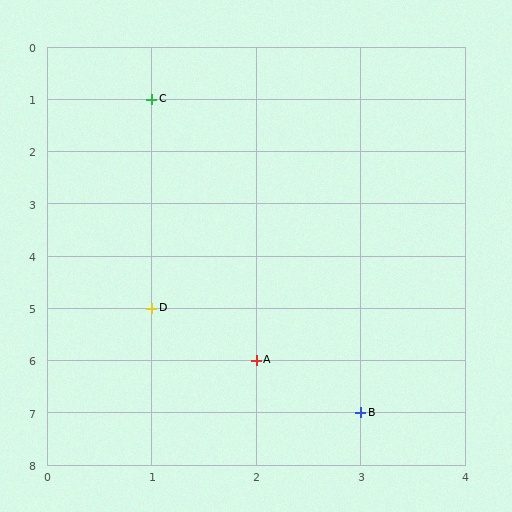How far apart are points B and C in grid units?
Points B and C are 2 columns and 6 rows apart (about 6.3 grid units diagonally).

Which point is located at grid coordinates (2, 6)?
Point A is at (2, 6).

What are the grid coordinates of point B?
Point B is at grid coordinates (3, 7).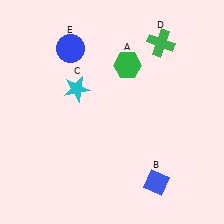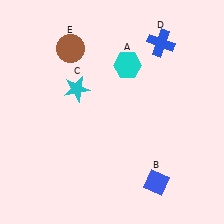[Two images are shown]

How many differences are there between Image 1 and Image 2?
There are 3 differences between the two images.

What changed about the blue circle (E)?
In Image 1, E is blue. In Image 2, it changed to brown.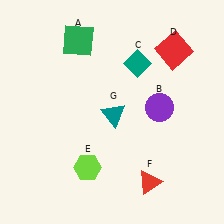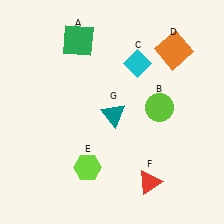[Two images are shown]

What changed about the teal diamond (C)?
In Image 1, C is teal. In Image 2, it changed to cyan.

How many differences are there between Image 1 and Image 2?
There are 3 differences between the two images.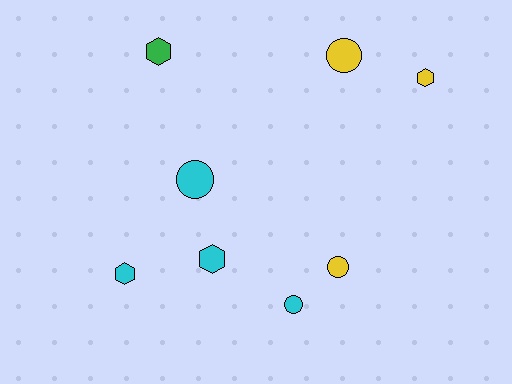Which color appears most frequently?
Cyan, with 4 objects.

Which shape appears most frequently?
Circle, with 4 objects.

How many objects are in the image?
There are 8 objects.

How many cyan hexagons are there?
There are 2 cyan hexagons.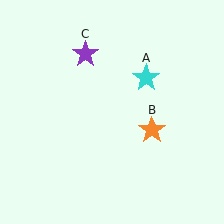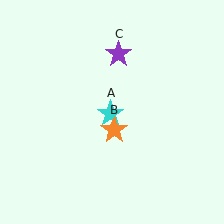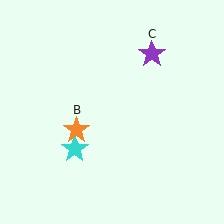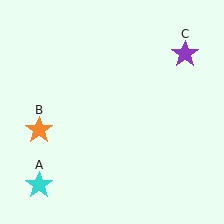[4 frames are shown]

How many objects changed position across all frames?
3 objects changed position: cyan star (object A), orange star (object B), purple star (object C).